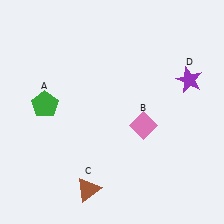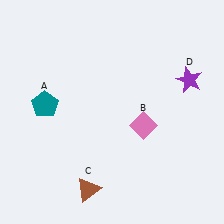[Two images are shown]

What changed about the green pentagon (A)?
In Image 1, A is green. In Image 2, it changed to teal.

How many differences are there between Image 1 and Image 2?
There is 1 difference between the two images.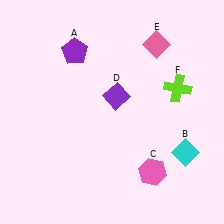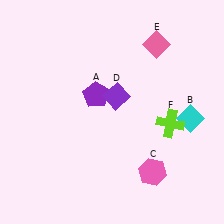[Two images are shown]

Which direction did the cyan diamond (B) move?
The cyan diamond (B) moved up.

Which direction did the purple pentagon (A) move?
The purple pentagon (A) moved down.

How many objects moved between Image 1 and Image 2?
3 objects moved between the two images.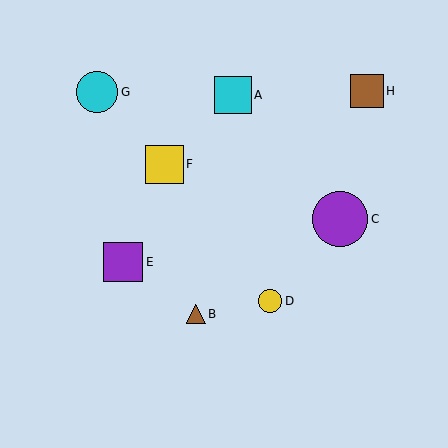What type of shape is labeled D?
Shape D is a yellow circle.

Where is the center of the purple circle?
The center of the purple circle is at (340, 219).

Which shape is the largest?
The purple circle (labeled C) is the largest.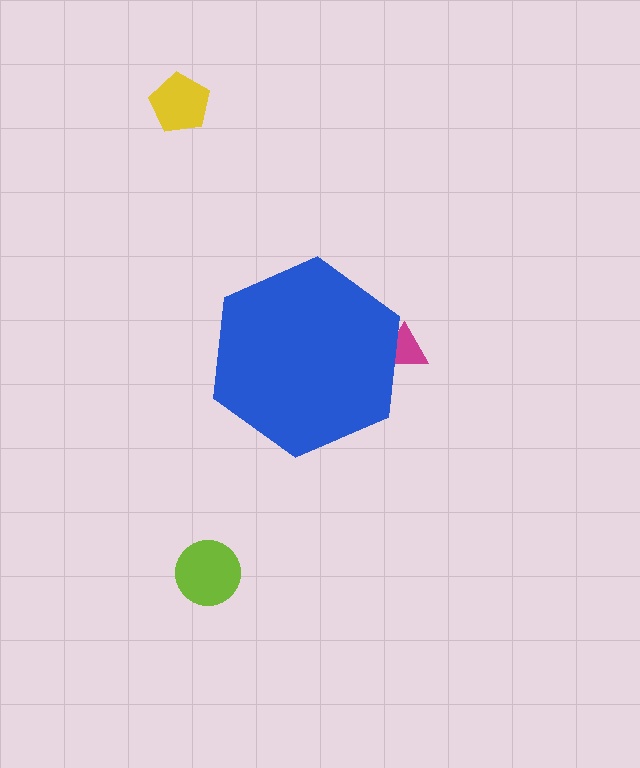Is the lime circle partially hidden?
No, the lime circle is fully visible.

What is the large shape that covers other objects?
A blue hexagon.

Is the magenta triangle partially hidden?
Yes, the magenta triangle is partially hidden behind the blue hexagon.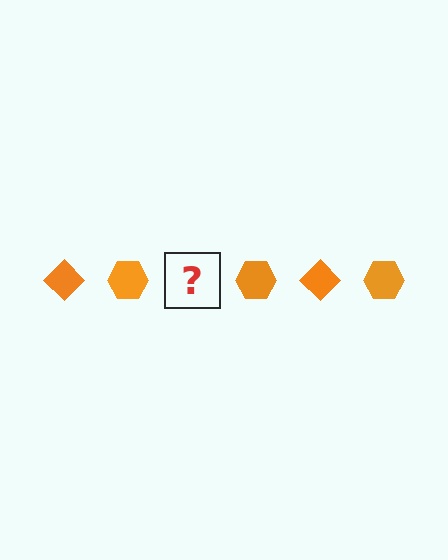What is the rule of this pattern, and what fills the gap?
The rule is that the pattern cycles through diamond, hexagon shapes in orange. The gap should be filled with an orange diamond.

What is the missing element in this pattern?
The missing element is an orange diamond.